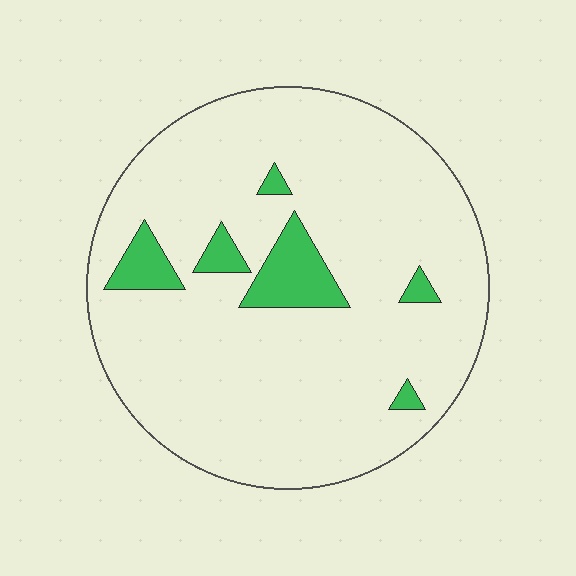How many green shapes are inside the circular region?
6.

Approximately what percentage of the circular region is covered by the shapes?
Approximately 10%.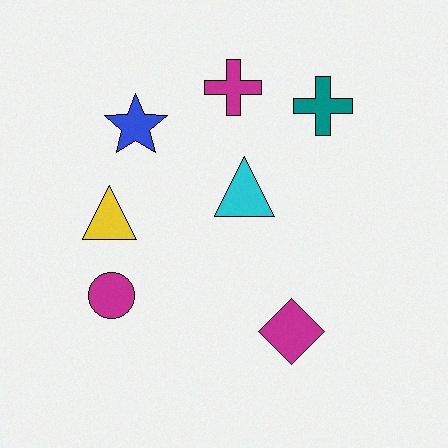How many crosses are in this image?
There are 2 crosses.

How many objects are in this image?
There are 7 objects.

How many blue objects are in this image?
There is 1 blue object.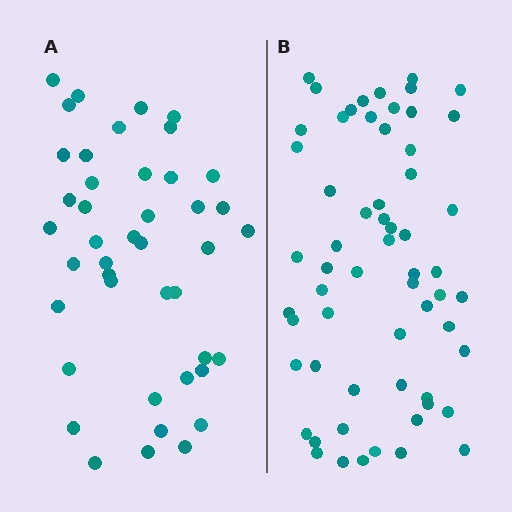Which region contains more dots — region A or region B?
Region B (the right region) has more dots.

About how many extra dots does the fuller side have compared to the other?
Region B has approximately 15 more dots than region A.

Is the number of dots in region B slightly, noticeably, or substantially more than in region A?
Region B has noticeably more, but not dramatically so. The ratio is roughly 1.4 to 1.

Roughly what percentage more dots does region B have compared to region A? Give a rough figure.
About 40% more.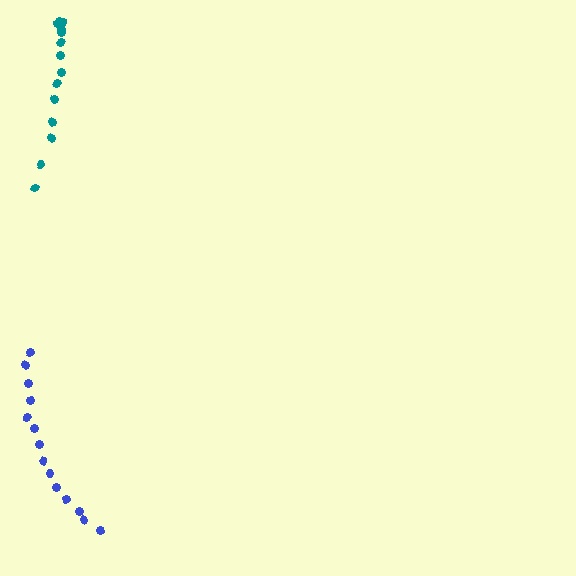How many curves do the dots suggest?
There are 2 distinct paths.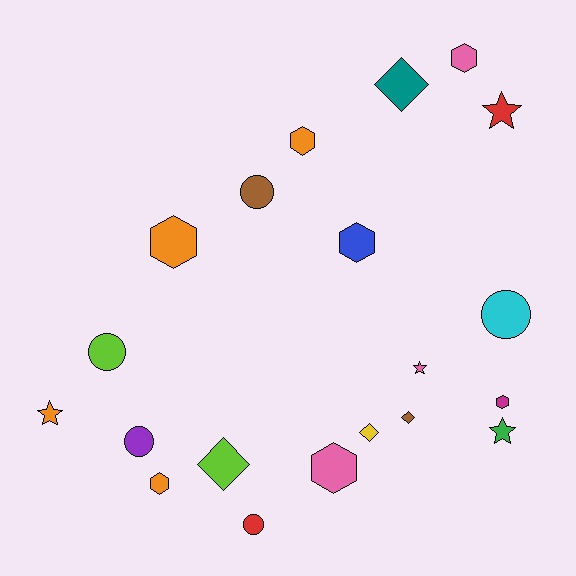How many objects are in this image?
There are 20 objects.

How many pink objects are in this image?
There are 3 pink objects.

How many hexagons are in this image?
There are 7 hexagons.